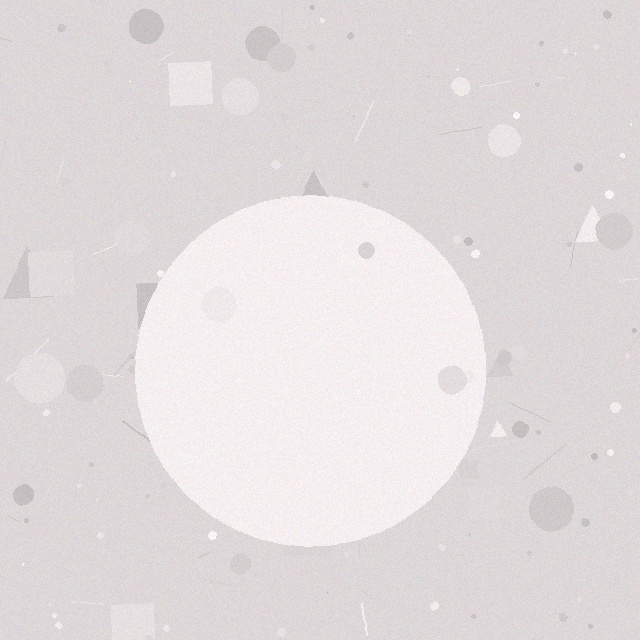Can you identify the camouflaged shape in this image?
The camouflaged shape is a circle.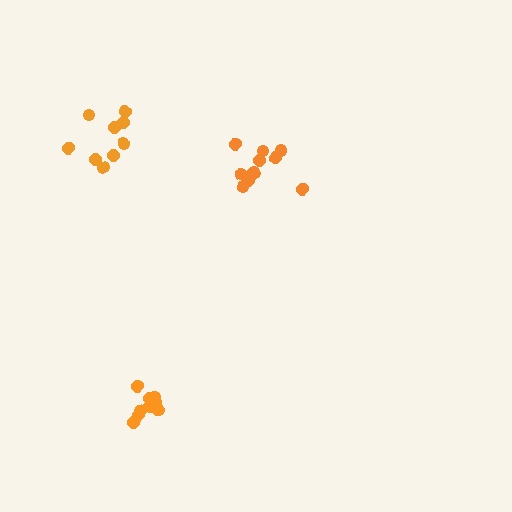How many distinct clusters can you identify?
There are 3 distinct clusters.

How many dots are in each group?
Group 1: 11 dots, Group 2: 10 dots, Group 3: 9 dots (30 total).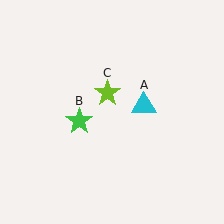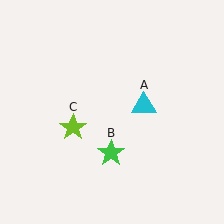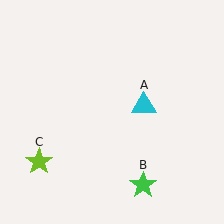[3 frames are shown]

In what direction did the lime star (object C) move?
The lime star (object C) moved down and to the left.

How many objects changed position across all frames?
2 objects changed position: green star (object B), lime star (object C).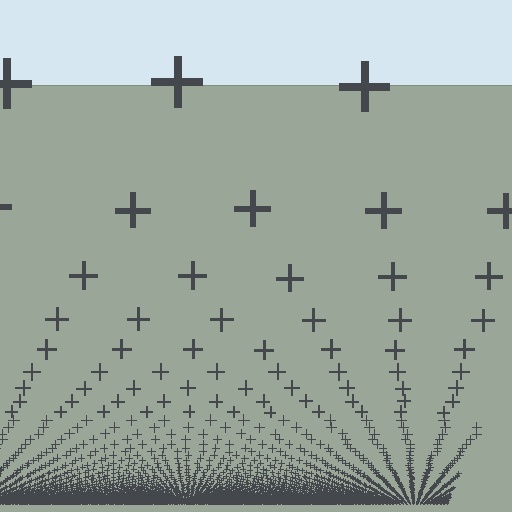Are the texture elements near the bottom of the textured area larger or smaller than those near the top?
Smaller. The gradient is inverted — elements near the bottom are smaller and denser.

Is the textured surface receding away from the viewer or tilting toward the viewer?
The surface appears to tilt toward the viewer. Texture elements get larger and sparser toward the top.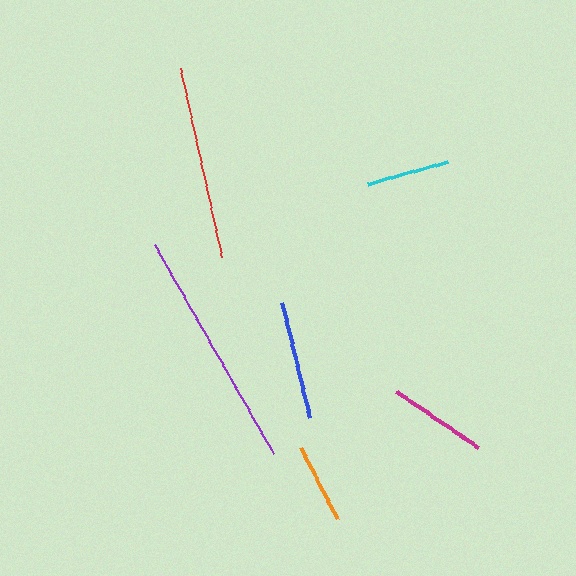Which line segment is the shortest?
The orange line is the shortest at approximately 80 pixels.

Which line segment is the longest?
The purple line is the longest at approximately 240 pixels.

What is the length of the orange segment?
The orange segment is approximately 80 pixels long.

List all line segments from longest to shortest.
From longest to shortest: purple, red, blue, magenta, cyan, orange.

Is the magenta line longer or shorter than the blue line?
The blue line is longer than the magenta line.